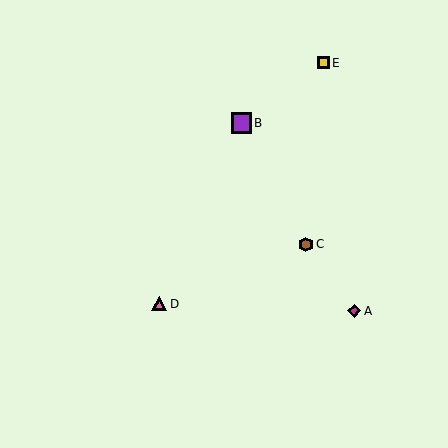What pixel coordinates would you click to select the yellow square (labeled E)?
Click at (323, 63) to select the yellow square E.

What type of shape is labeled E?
Shape E is a yellow square.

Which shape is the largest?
The purple square (labeled B) is the largest.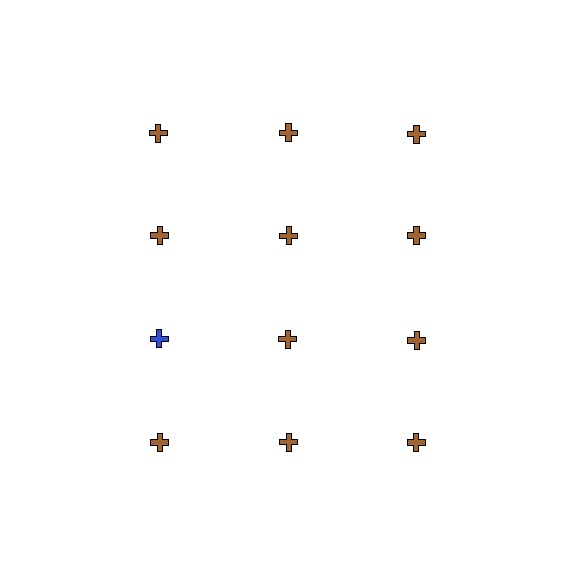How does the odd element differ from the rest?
It has a different color: blue instead of brown.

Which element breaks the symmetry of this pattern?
The blue cross in the third row, leftmost column breaks the symmetry. All other shapes are brown crosses.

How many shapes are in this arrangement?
There are 12 shapes arranged in a grid pattern.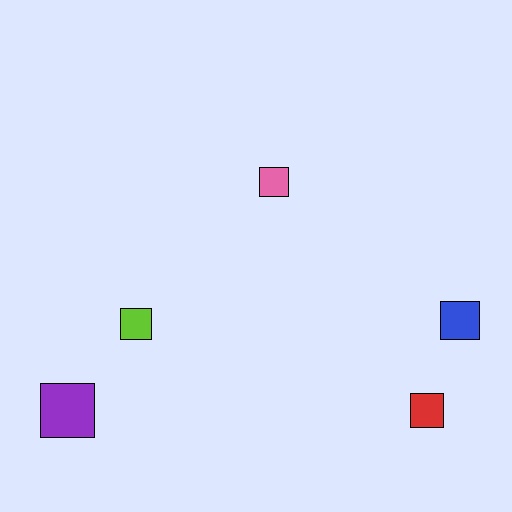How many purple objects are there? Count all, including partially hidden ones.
There is 1 purple object.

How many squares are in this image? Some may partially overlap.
There are 5 squares.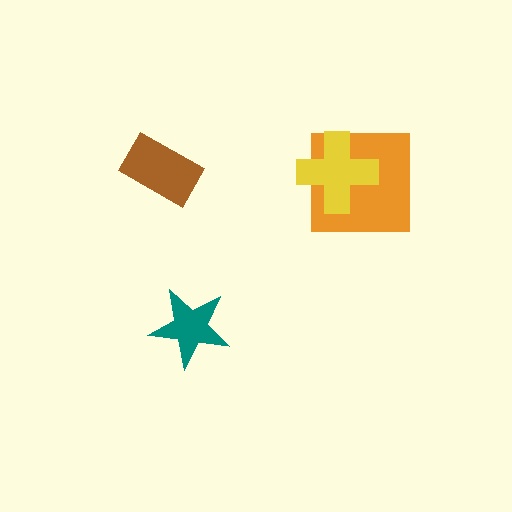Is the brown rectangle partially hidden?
No, no other shape covers it.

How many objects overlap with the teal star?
0 objects overlap with the teal star.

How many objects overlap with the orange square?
1 object overlaps with the orange square.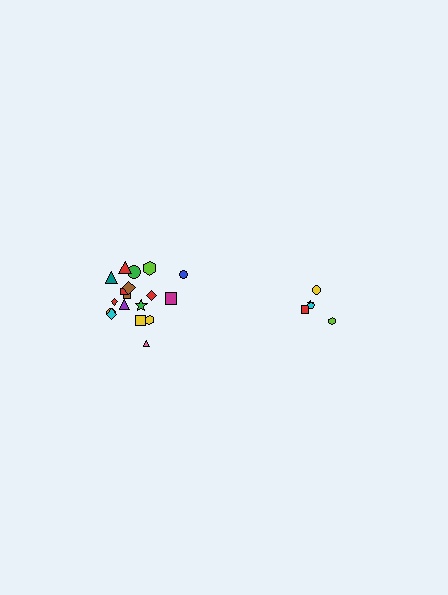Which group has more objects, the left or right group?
The left group.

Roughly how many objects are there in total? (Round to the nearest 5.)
Roughly 25 objects in total.